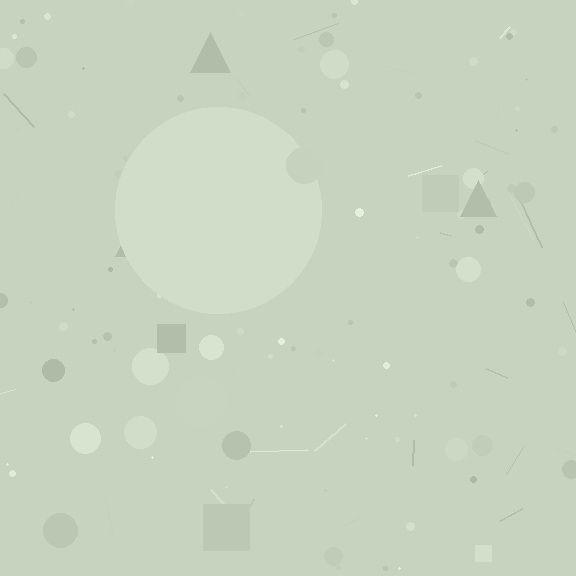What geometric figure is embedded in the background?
A circle is embedded in the background.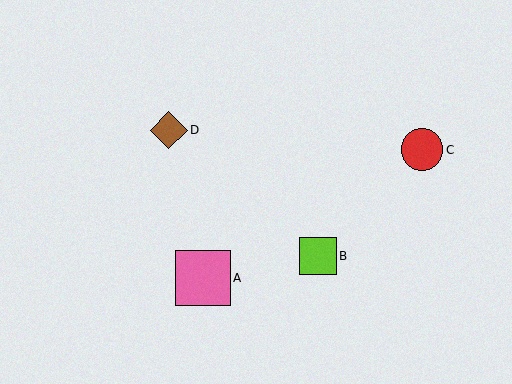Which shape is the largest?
The pink square (labeled A) is the largest.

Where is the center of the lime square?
The center of the lime square is at (318, 256).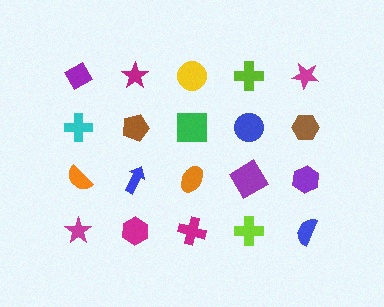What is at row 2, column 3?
A green square.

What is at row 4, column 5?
A blue semicircle.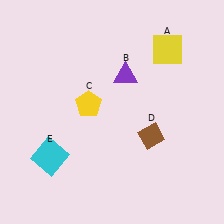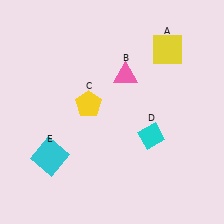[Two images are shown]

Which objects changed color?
B changed from purple to pink. D changed from brown to cyan.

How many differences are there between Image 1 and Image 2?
There are 2 differences between the two images.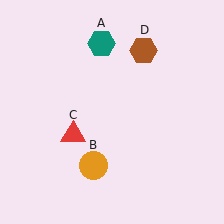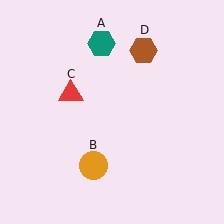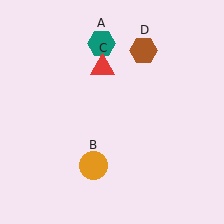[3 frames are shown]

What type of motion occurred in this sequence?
The red triangle (object C) rotated clockwise around the center of the scene.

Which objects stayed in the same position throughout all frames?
Teal hexagon (object A) and orange circle (object B) and brown hexagon (object D) remained stationary.